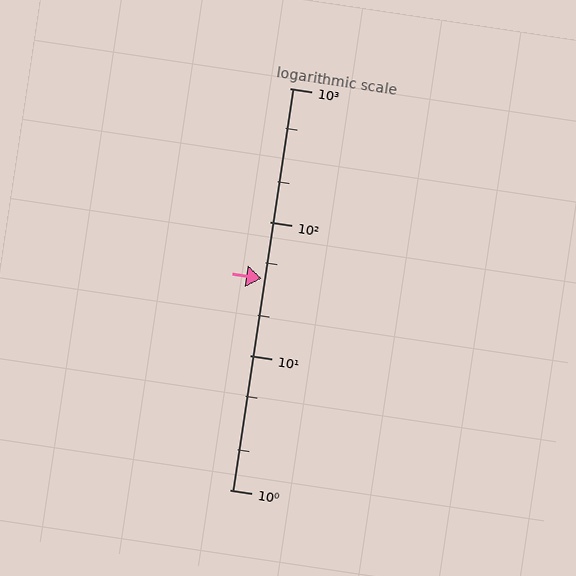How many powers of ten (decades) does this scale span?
The scale spans 3 decades, from 1 to 1000.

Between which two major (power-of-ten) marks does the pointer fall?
The pointer is between 10 and 100.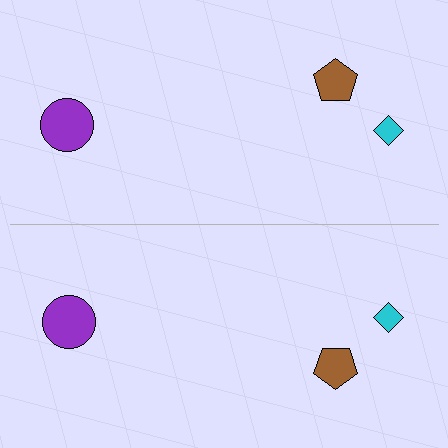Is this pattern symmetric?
Yes, this pattern has bilateral (reflection) symmetry.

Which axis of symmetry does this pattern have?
The pattern has a horizontal axis of symmetry running through the center of the image.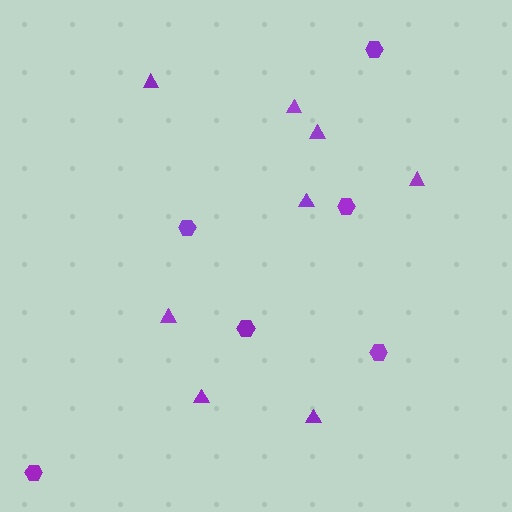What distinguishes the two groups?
There are 2 groups: one group of triangles (8) and one group of hexagons (6).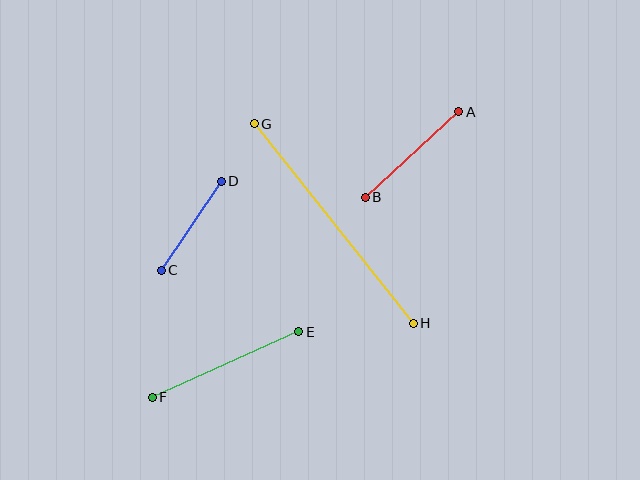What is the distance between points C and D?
The distance is approximately 107 pixels.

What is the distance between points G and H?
The distance is approximately 255 pixels.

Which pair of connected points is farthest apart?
Points G and H are farthest apart.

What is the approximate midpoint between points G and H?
The midpoint is at approximately (334, 224) pixels.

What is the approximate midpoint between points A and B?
The midpoint is at approximately (412, 155) pixels.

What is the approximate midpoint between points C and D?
The midpoint is at approximately (191, 226) pixels.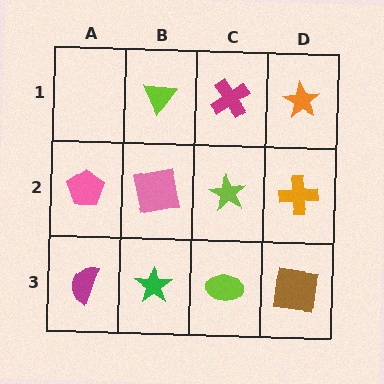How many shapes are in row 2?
4 shapes.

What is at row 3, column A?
A magenta semicircle.